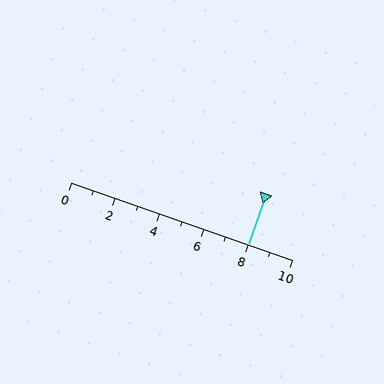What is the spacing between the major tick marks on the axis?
The major ticks are spaced 2 apart.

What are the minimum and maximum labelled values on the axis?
The axis runs from 0 to 10.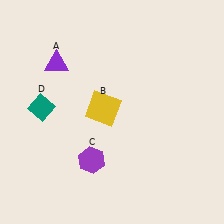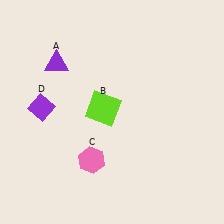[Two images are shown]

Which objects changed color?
B changed from yellow to lime. C changed from purple to pink. D changed from teal to purple.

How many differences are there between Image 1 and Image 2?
There are 3 differences between the two images.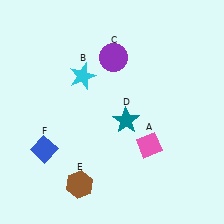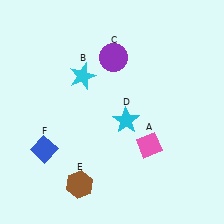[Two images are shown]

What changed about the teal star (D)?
In Image 1, D is teal. In Image 2, it changed to cyan.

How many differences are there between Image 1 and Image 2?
There is 1 difference between the two images.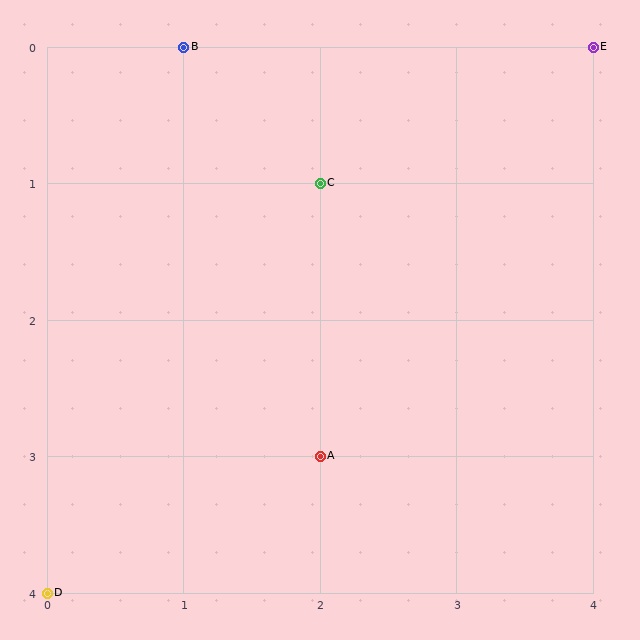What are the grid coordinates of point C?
Point C is at grid coordinates (2, 1).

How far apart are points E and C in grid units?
Points E and C are 2 columns and 1 row apart (about 2.2 grid units diagonally).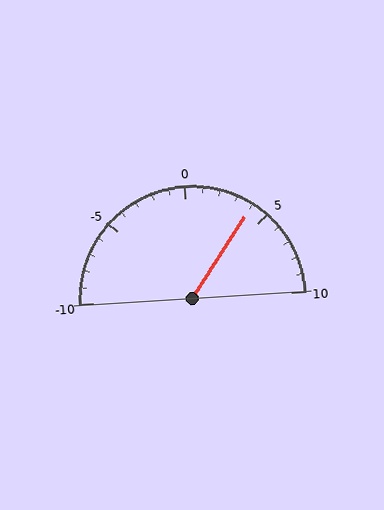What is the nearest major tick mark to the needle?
The nearest major tick mark is 5.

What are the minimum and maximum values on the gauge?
The gauge ranges from -10 to 10.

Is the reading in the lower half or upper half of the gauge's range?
The reading is in the upper half of the range (-10 to 10).